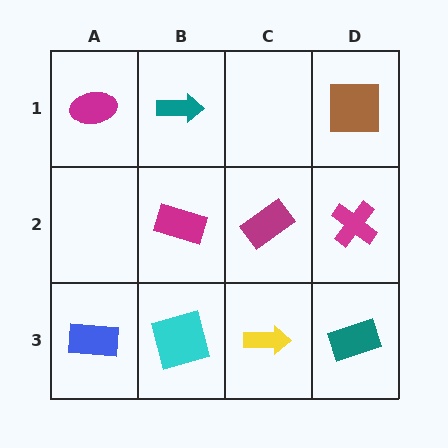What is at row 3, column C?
A yellow arrow.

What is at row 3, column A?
A blue rectangle.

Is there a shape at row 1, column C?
No, that cell is empty.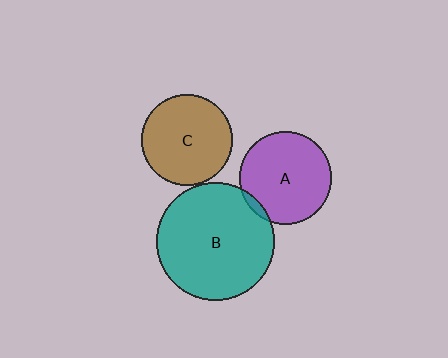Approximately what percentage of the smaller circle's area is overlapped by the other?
Approximately 5%.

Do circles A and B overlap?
Yes.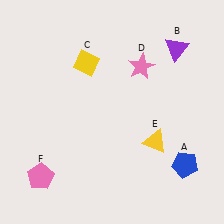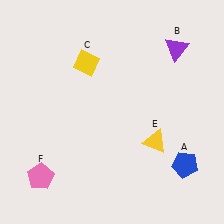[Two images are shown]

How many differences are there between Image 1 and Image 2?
There is 1 difference between the two images.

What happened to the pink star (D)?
The pink star (D) was removed in Image 2. It was in the top-right area of Image 1.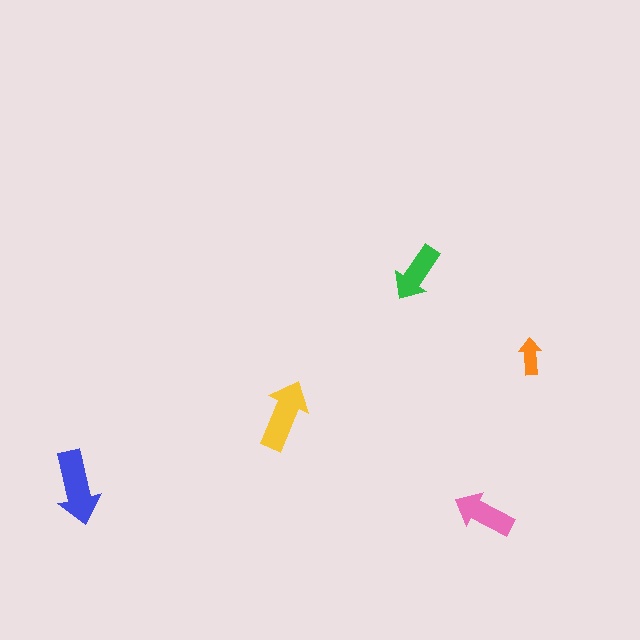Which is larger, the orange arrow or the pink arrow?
The pink one.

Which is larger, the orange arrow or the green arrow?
The green one.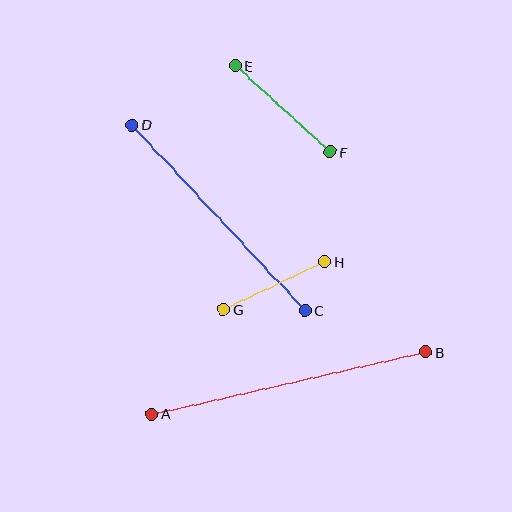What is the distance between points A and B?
The distance is approximately 281 pixels.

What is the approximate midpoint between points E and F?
The midpoint is at approximately (283, 109) pixels.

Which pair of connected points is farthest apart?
Points A and B are farthest apart.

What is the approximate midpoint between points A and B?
The midpoint is at approximately (289, 383) pixels.